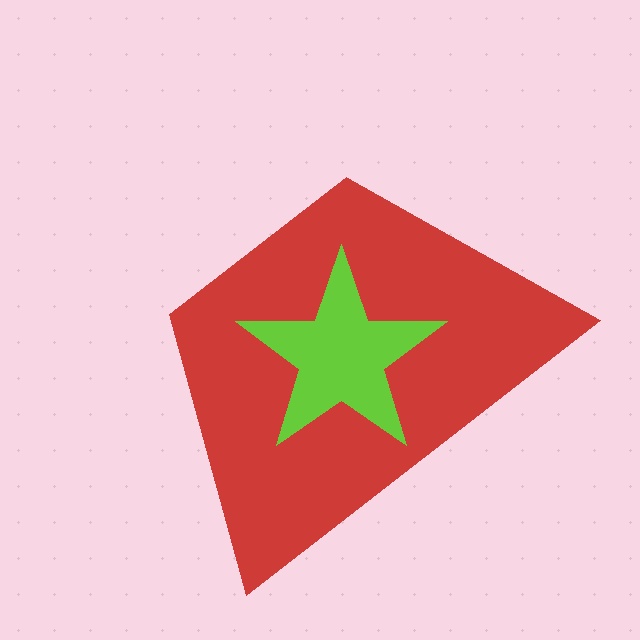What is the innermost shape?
The lime star.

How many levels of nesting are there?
2.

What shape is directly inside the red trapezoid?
The lime star.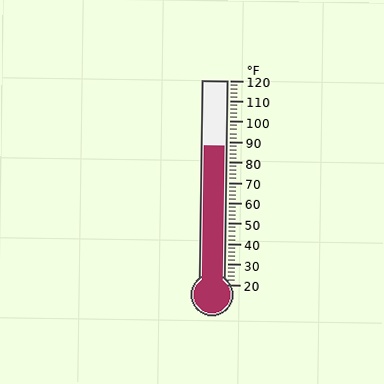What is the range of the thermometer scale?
The thermometer scale ranges from 20°F to 120°F.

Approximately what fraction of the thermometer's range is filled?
The thermometer is filled to approximately 70% of its range.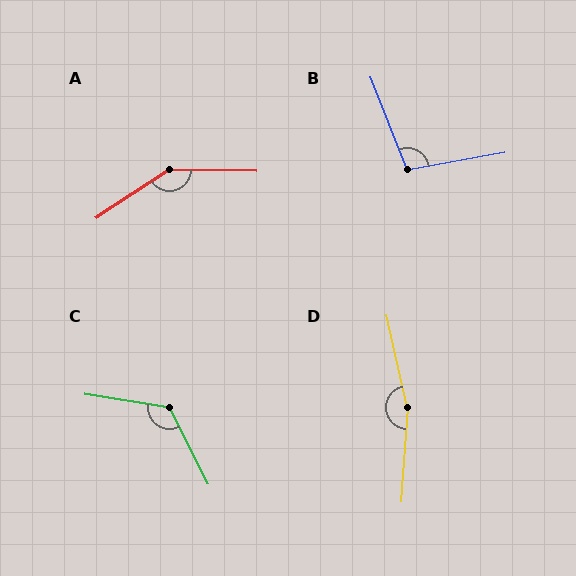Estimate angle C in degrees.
Approximately 126 degrees.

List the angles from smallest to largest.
B (101°), C (126°), A (145°), D (164°).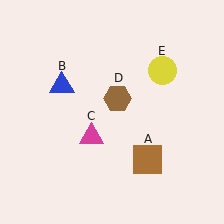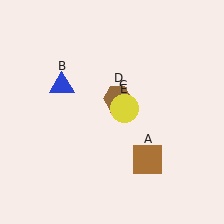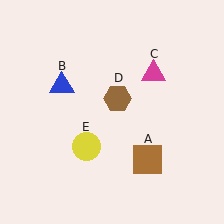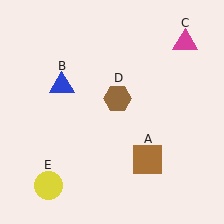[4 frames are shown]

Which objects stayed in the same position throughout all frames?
Brown square (object A) and blue triangle (object B) and brown hexagon (object D) remained stationary.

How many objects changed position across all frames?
2 objects changed position: magenta triangle (object C), yellow circle (object E).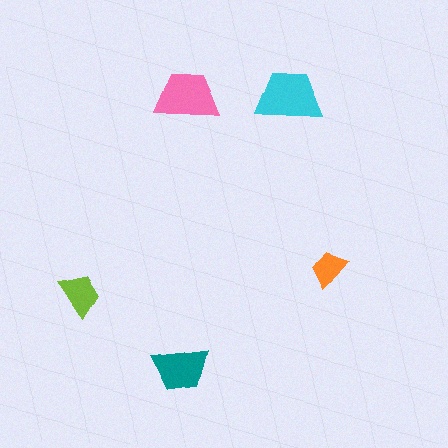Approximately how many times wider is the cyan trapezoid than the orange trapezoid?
About 2 times wider.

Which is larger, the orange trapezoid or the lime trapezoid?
The lime one.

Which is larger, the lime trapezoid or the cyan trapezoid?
The cyan one.